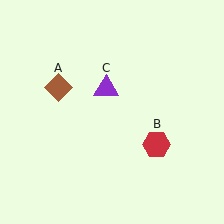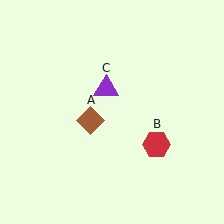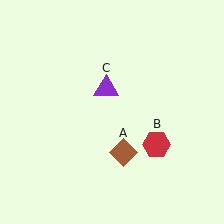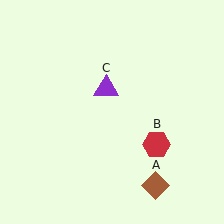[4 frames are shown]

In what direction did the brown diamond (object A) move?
The brown diamond (object A) moved down and to the right.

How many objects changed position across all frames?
1 object changed position: brown diamond (object A).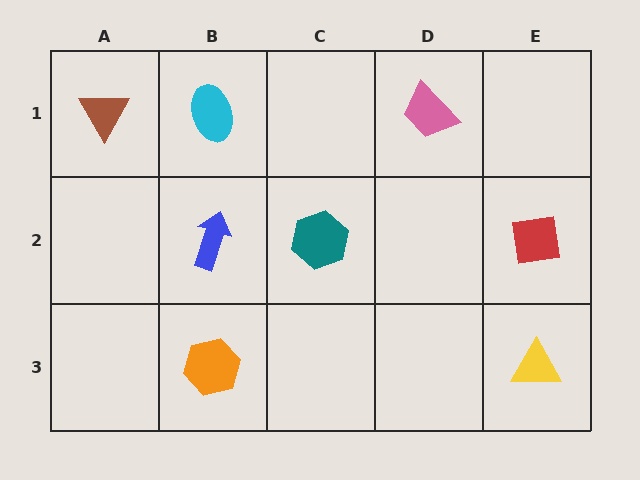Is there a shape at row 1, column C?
No, that cell is empty.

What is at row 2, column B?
A blue arrow.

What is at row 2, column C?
A teal hexagon.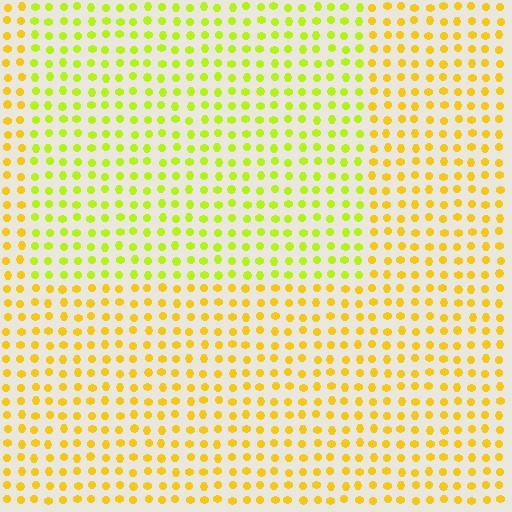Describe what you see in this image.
The image is filled with small yellow elements in a uniform arrangement. A rectangle-shaped region is visible where the elements are tinted to a slightly different hue, forming a subtle color boundary.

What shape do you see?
I see a rectangle.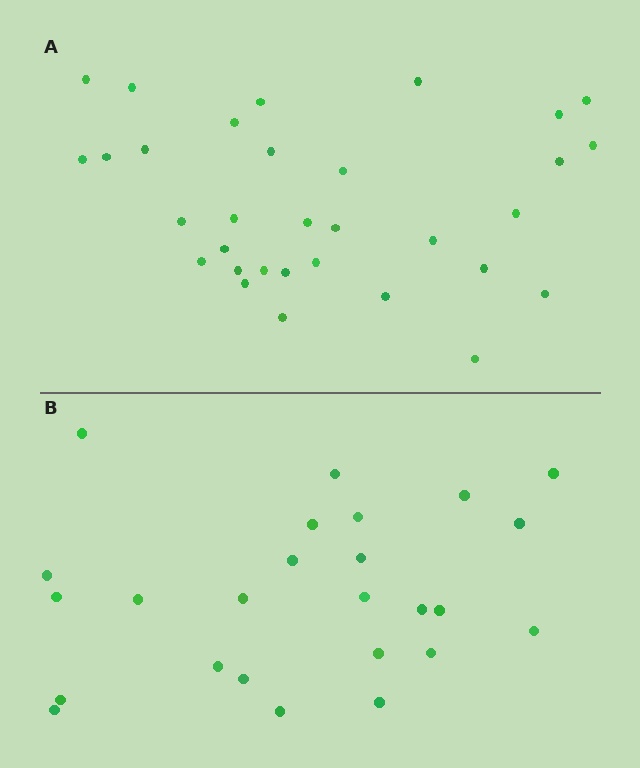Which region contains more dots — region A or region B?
Region A (the top region) has more dots.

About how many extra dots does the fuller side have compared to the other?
Region A has roughly 8 or so more dots than region B.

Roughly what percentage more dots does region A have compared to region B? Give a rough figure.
About 30% more.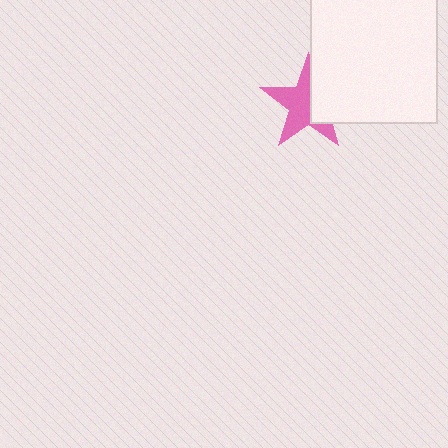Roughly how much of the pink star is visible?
About half of it is visible (roughly 61%).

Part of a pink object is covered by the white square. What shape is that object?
It is a star.